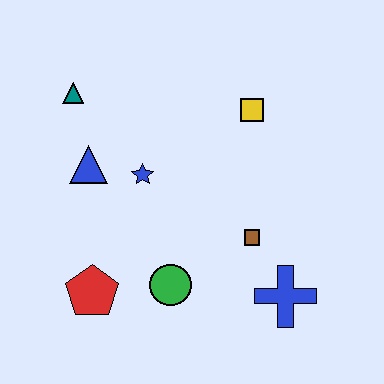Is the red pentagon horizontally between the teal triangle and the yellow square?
Yes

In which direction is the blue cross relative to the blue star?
The blue cross is to the right of the blue star.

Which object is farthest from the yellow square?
The red pentagon is farthest from the yellow square.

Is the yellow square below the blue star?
No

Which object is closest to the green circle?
The red pentagon is closest to the green circle.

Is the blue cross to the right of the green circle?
Yes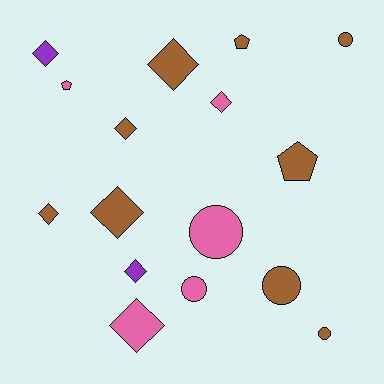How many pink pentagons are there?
There is 1 pink pentagon.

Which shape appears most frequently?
Diamond, with 8 objects.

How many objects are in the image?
There are 16 objects.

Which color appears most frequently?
Brown, with 9 objects.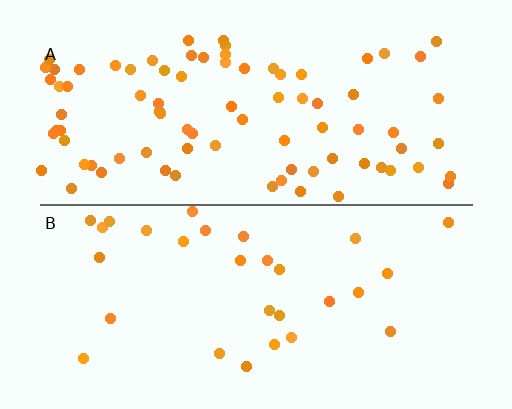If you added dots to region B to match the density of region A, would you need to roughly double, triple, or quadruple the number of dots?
Approximately triple.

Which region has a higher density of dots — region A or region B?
A (the top).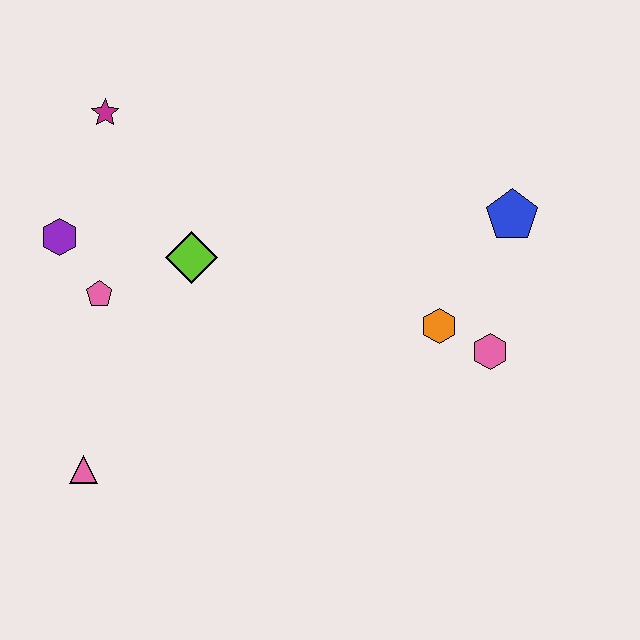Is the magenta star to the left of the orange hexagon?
Yes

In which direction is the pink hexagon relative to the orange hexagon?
The pink hexagon is to the right of the orange hexagon.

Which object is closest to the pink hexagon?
The orange hexagon is closest to the pink hexagon.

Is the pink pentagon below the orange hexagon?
No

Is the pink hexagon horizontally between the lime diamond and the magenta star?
No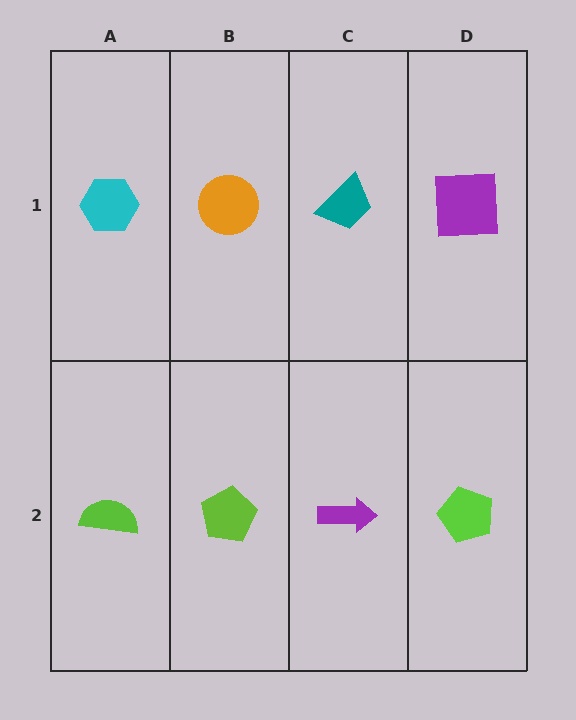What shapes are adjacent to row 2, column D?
A purple square (row 1, column D), a purple arrow (row 2, column C).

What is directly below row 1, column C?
A purple arrow.